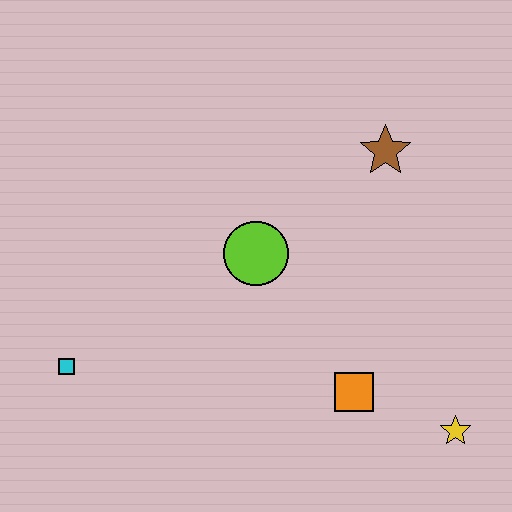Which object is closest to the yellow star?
The orange square is closest to the yellow star.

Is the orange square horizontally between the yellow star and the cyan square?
Yes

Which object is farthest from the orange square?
The cyan square is farthest from the orange square.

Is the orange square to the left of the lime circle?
No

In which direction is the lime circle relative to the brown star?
The lime circle is to the left of the brown star.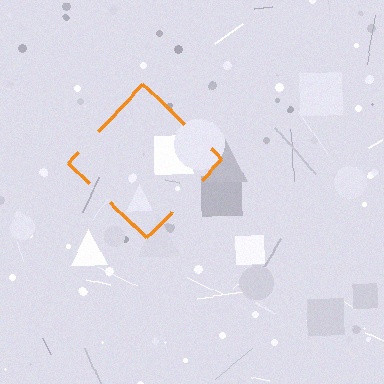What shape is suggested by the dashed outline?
The dashed outline suggests a diamond.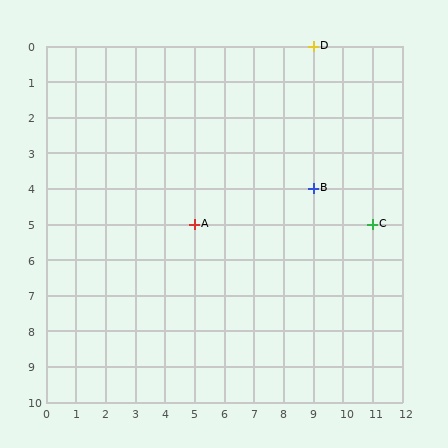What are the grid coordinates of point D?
Point D is at grid coordinates (9, 0).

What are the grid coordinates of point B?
Point B is at grid coordinates (9, 4).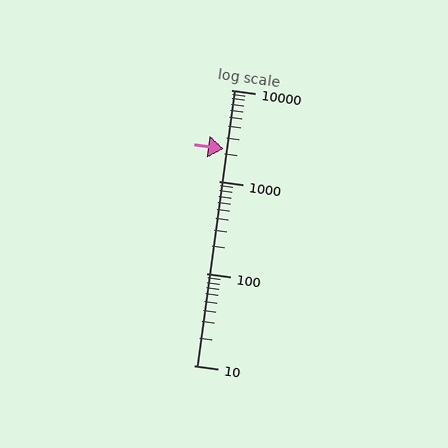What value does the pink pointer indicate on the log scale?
The pointer indicates approximately 2300.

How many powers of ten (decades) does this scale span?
The scale spans 3 decades, from 10 to 10000.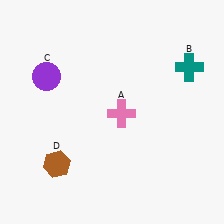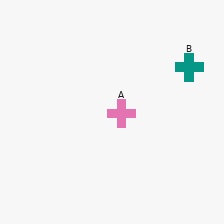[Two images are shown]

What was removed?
The brown hexagon (D), the purple circle (C) were removed in Image 2.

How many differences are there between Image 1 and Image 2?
There are 2 differences between the two images.